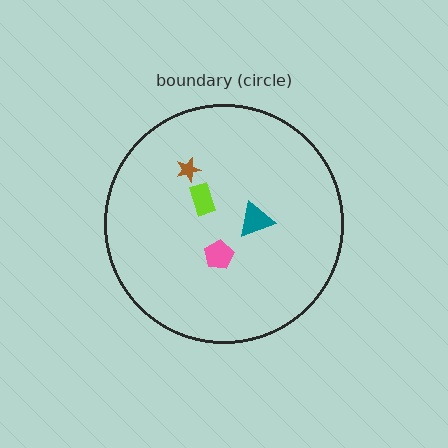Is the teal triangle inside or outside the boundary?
Inside.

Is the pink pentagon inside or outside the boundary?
Inside.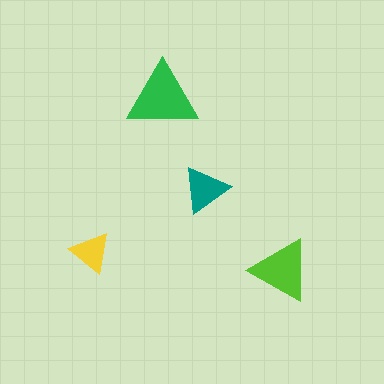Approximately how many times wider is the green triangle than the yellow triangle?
About 1.5 times wider.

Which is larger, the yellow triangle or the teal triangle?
The teal one.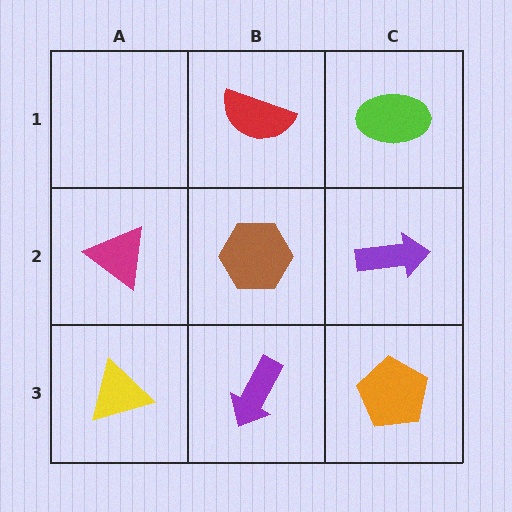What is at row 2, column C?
A purple arrow.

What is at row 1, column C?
A lime ellipse.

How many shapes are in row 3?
3 shapes.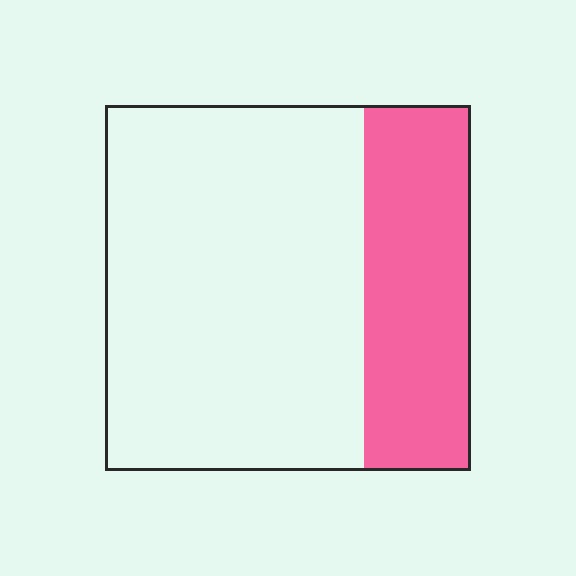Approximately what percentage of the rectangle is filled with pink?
Approximately 30%.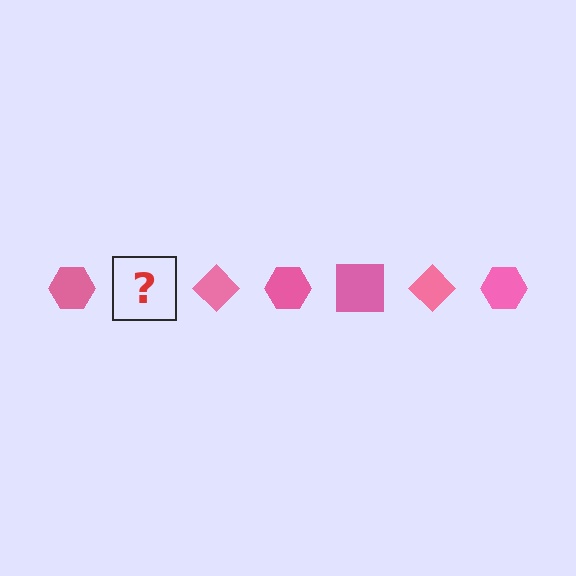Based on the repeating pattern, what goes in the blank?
The blank should be a pink square.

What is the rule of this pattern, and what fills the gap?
The rule is that the pattern cycles through hexagon, square, diamond shapes in pink. The gap should be filled with a pink square.